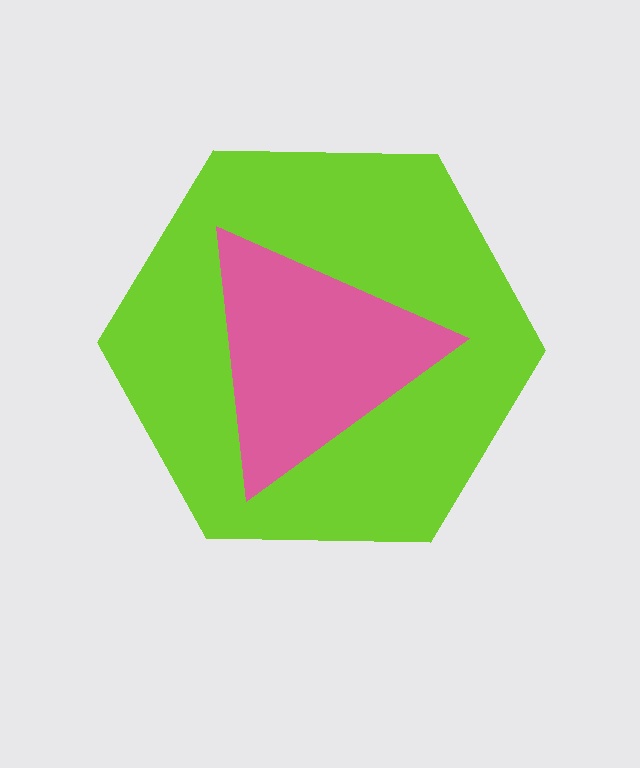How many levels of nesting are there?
2.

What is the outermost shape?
The lime hexagon.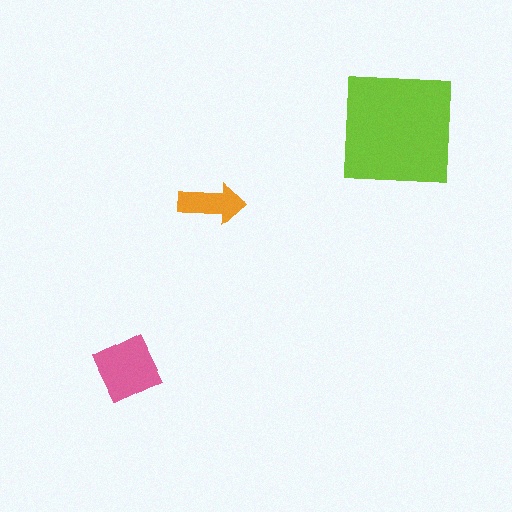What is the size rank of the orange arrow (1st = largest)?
3rd.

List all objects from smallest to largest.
The orange arrow, the pink diamond, the lime square.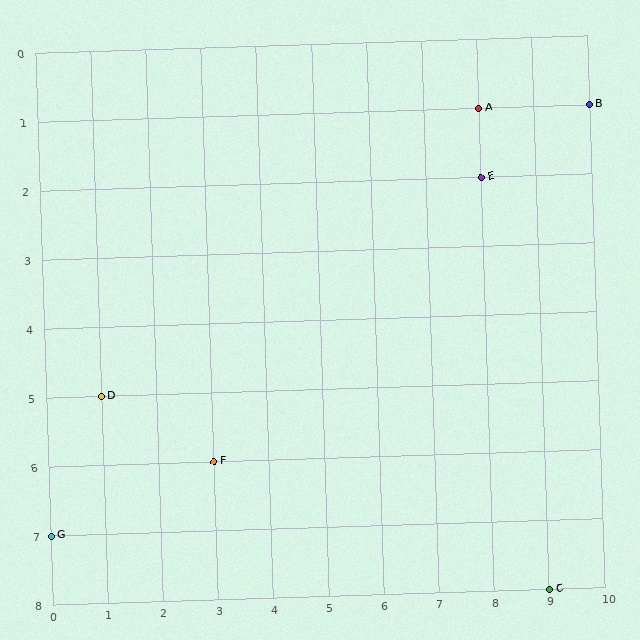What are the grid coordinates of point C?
Point C is at grid coordinates (9, 8).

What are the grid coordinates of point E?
Point E is at grid coordinates (8, 2).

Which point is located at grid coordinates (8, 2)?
Point E is at (8, 2).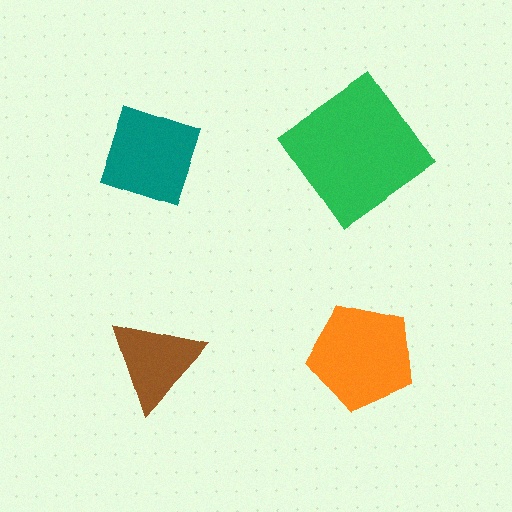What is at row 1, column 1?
A teal diamond.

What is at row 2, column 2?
An orange pentagon.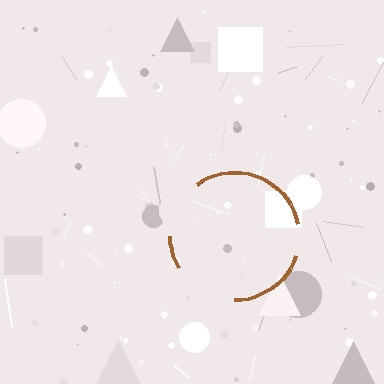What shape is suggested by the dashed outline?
The dashed outline suggests a circle.